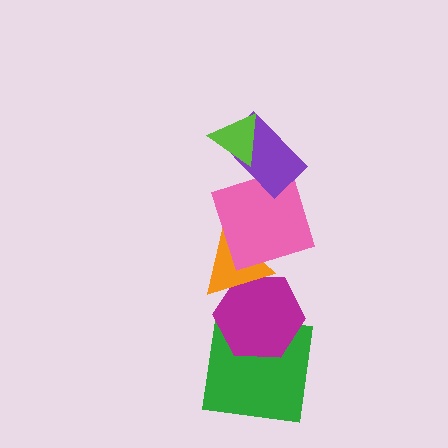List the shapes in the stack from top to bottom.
From top to bottom: the lime triangle, the purple rectangle, the pink square, the orange triangle, the magenta hexagon, the green square.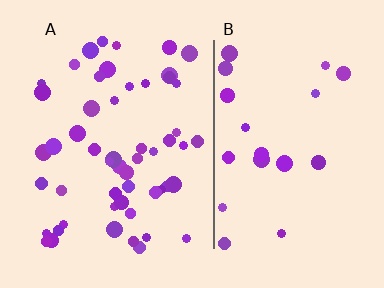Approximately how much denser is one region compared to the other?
Approximately 2.6× — region A over region B.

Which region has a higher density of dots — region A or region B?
A (the left).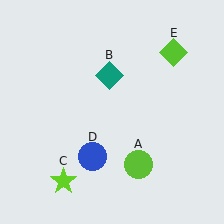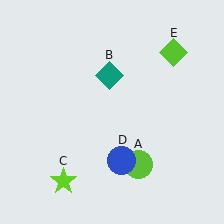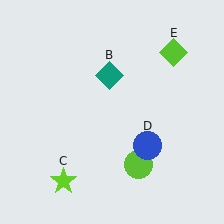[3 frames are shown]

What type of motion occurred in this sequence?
The blue circle (object D) rotated counterclockwise around the center of the scene.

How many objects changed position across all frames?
1 object changed position: blue circle (object D).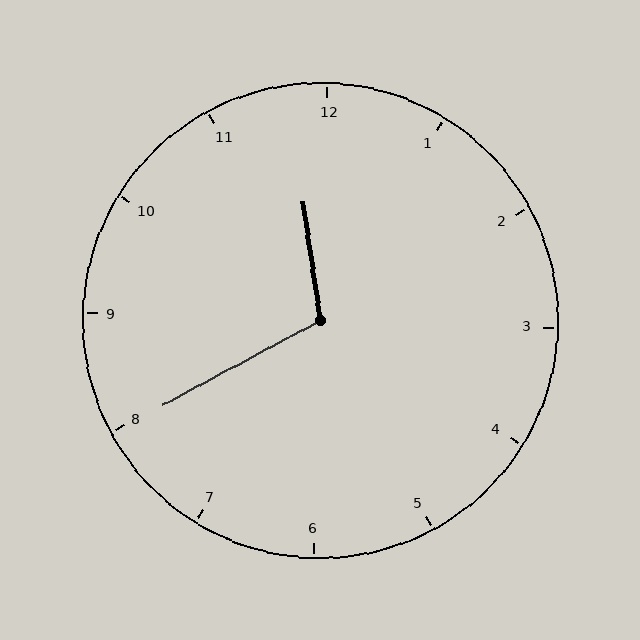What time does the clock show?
11:40.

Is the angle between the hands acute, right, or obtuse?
It is obtuse.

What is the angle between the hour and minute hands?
Approximately 110 degrees.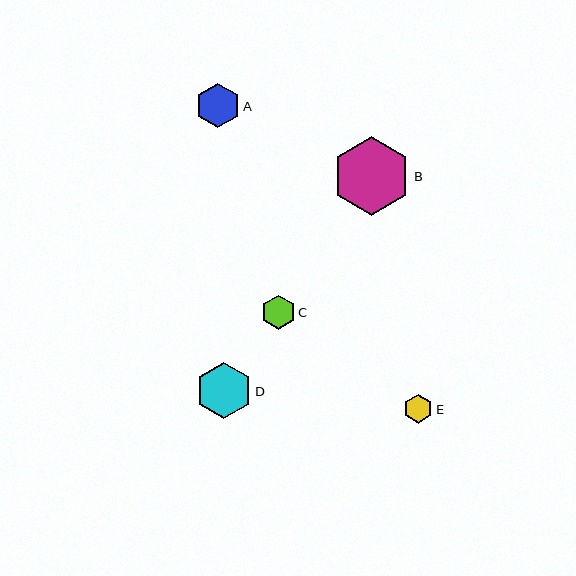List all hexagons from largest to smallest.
From largest to smallest: B, D, A, C, E.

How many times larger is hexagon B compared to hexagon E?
Hexagon B is approximately 2.7 times the size of hexagon E.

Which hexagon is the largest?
Hexagon B is the largest with a size of approximately 79 pixels.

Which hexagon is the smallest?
Hexagon E is the smallest with a size of approximately 29 pixels.